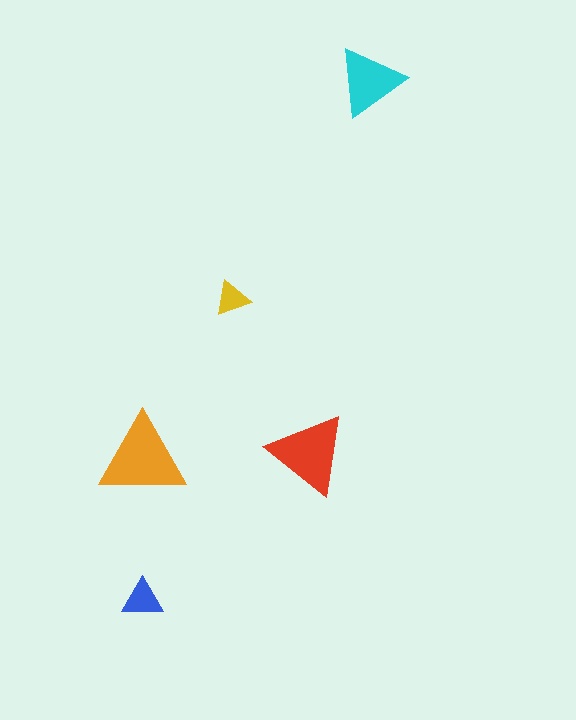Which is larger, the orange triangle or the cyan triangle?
The orange one.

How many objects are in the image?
There are 5 objects in the image.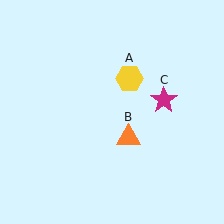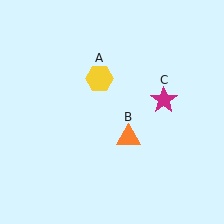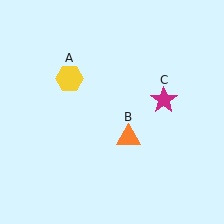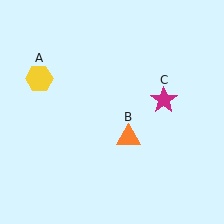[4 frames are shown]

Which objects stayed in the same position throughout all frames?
Orange triangle (object B) and magenta star (object C) remained stationary.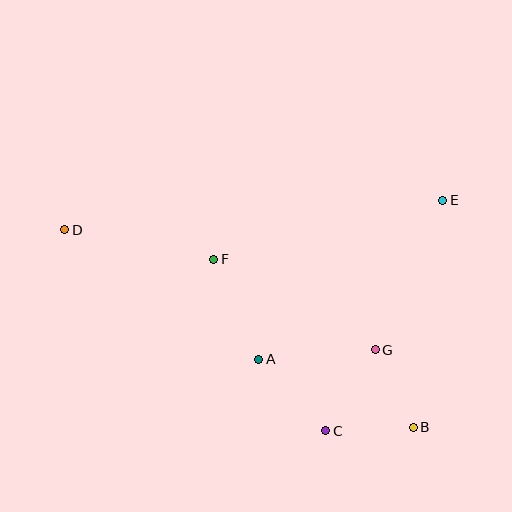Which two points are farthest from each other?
Points B and D are farthest from each other.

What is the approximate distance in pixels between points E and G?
The distance between E and G is approximately 164 pixels.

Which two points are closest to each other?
Points B and G are closest to each other.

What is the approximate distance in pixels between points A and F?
The distance between A and F is approximately 110 pixels.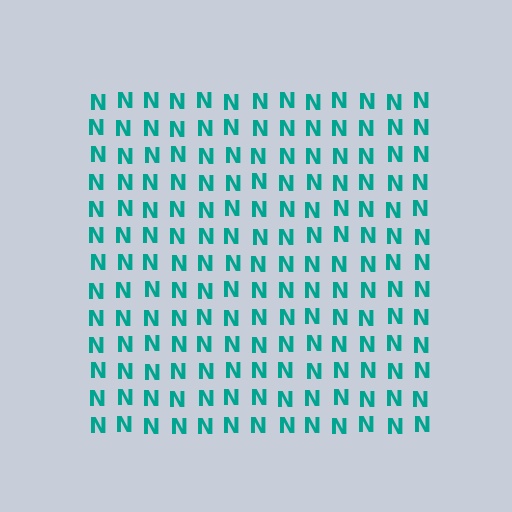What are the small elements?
The small elements are letter N's.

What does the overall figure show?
The overall figure shows a square.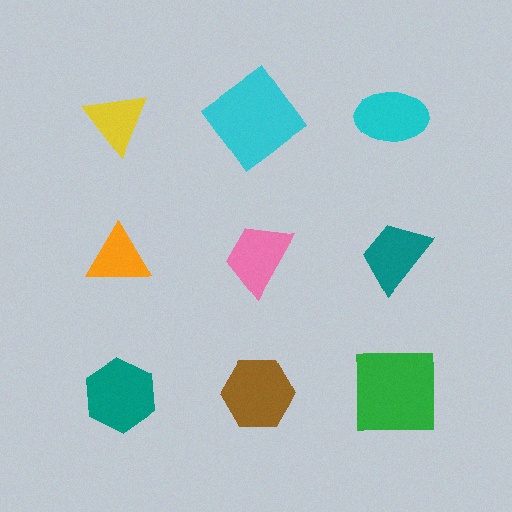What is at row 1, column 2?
A cyan diamond.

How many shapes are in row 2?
3 shapes.